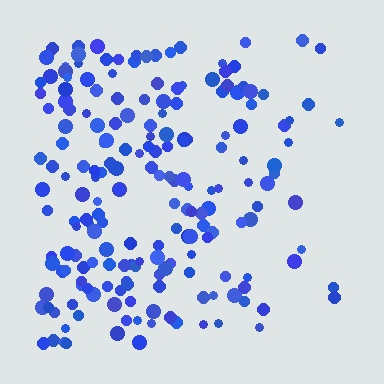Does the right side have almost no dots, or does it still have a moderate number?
Still a moderate number, just noticeably fewer than the left.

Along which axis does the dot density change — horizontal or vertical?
Horizontal.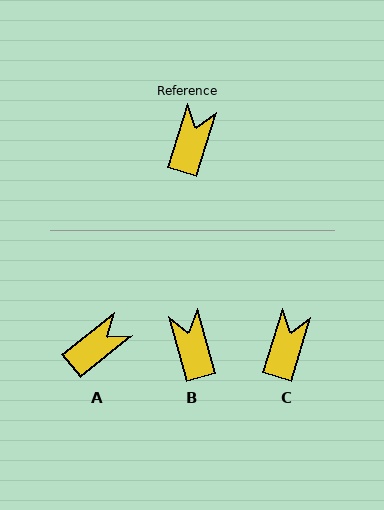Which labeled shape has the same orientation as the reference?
C.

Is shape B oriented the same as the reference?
No, it is off by about 32 degrees.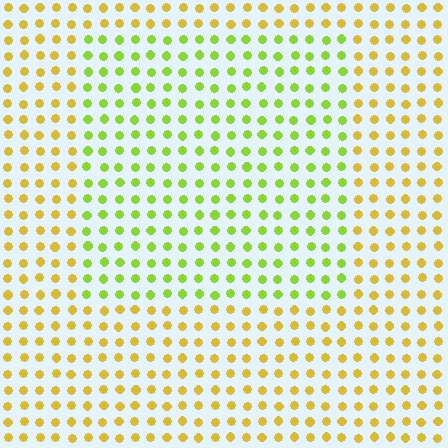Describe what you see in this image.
The image is filled with small yellow elements in a uniform arrangement. A rectangle-shaped region is visible where the elements are tinted to a slightly different hue, forming a subtle color boundary.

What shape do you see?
I see a rectangle.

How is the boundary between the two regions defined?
The boundary is defined purely by a slight shift in hue (about 41 degrees). Spacing, size, and orientation are identical on both sides.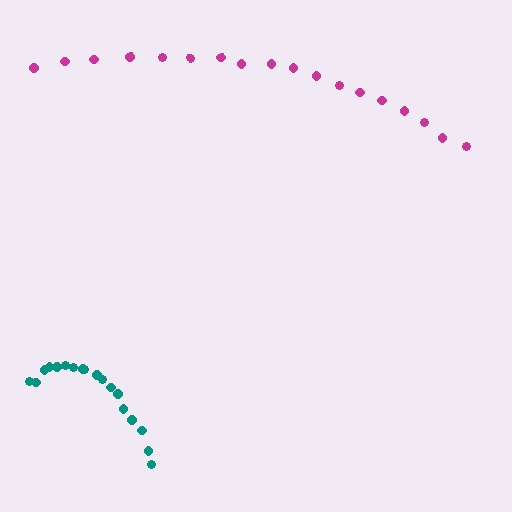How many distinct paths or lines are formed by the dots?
There are 2 distinct paths.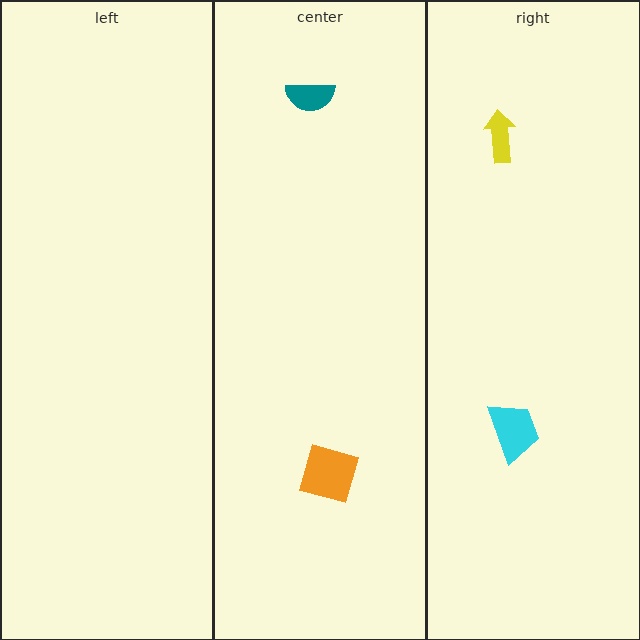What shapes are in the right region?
The yellow arrow, the cyan trapezoid.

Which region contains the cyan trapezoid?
The right region.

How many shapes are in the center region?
2.